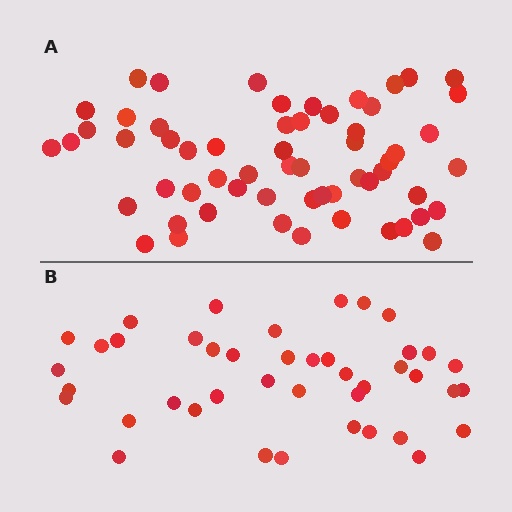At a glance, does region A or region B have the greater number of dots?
Region A (the top region) has more dots.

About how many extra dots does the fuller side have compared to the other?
Region A has approximately 15 more dots than region B.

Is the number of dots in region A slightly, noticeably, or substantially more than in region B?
Region A has noticeably more, but not dramatically so. The ratio is roughly 1.4 to 1.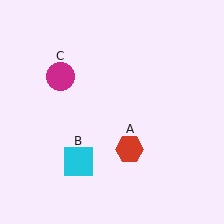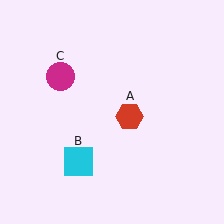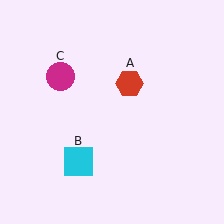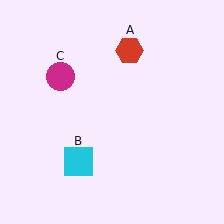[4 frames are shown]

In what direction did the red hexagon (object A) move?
The red hexagon (object A) moved up.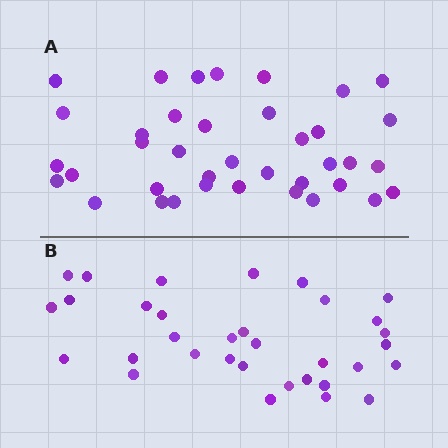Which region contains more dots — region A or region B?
Region A (the top region) has more dots.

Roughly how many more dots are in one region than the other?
Region A has about 5 more dots than region B.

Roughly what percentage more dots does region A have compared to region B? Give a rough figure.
About 15% more.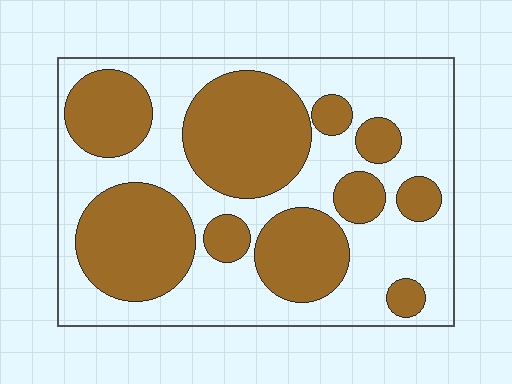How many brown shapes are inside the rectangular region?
10.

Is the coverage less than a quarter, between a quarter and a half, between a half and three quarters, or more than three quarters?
Between a quarter and a half.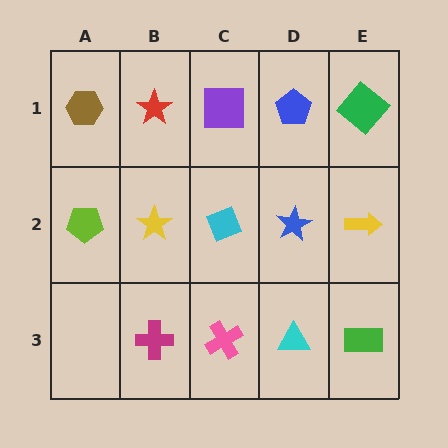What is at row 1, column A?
A brown hexagon.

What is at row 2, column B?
A yellow star.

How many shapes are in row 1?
5 shapes.